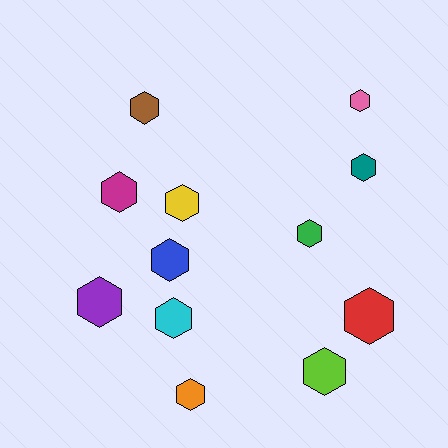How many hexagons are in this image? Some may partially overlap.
There are 12 hexagons.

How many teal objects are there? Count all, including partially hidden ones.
There is 1 teal object.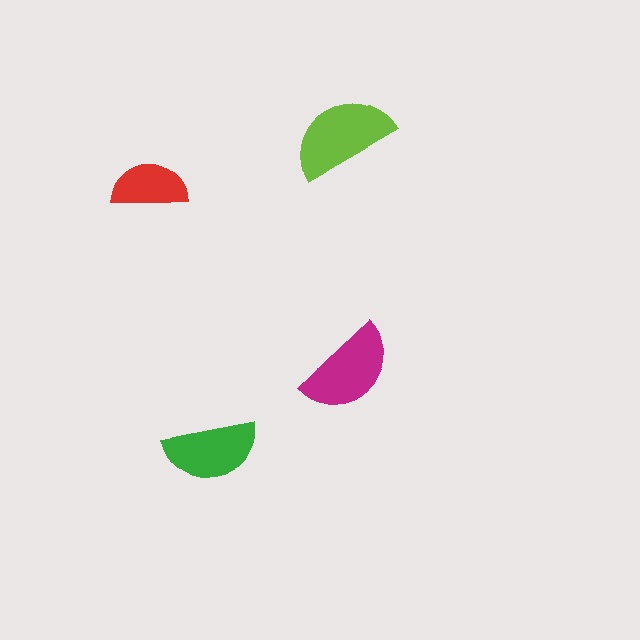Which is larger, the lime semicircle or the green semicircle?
The lime one.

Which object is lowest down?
The green semicircle is bottommost.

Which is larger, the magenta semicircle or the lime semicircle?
The lime one.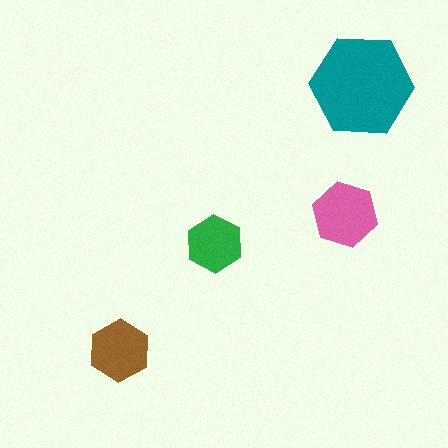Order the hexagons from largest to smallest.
the teal one, the pink one, the brown one, the green one.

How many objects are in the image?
There are 4 objects in the image.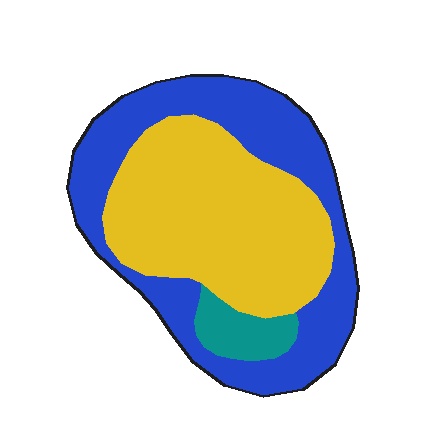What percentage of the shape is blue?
Blue covers roughly 45% of the shape.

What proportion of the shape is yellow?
Yellow takes up about one half (1/2) of the shape.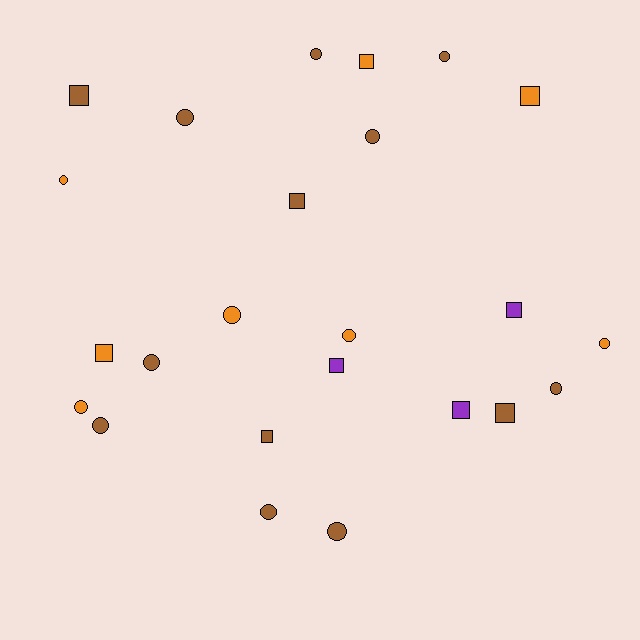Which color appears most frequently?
Brown, with 13 objects.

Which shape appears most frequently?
Circle, with 14 objects.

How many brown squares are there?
There are 4 brown squares.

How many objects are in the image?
There are 24 objects.